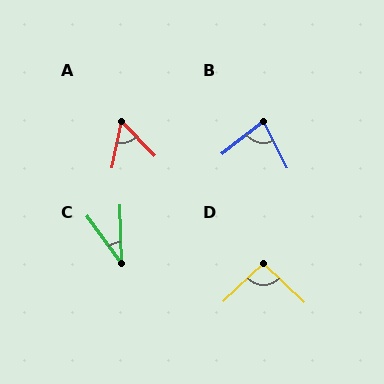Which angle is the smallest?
C, at approximately 34 degrees.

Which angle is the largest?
D, at approximately 93 degrees.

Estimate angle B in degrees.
Approximately 79 degrees.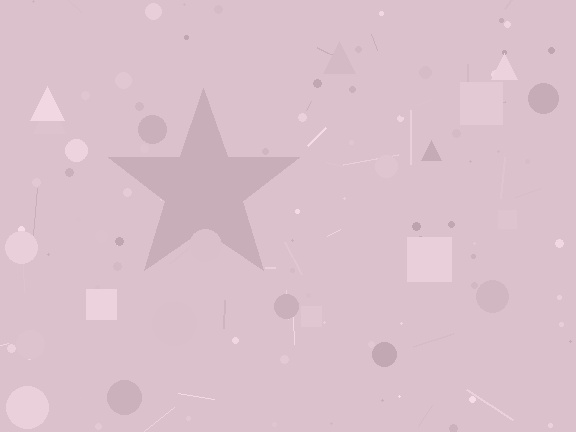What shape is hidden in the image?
A star is hidden in the image.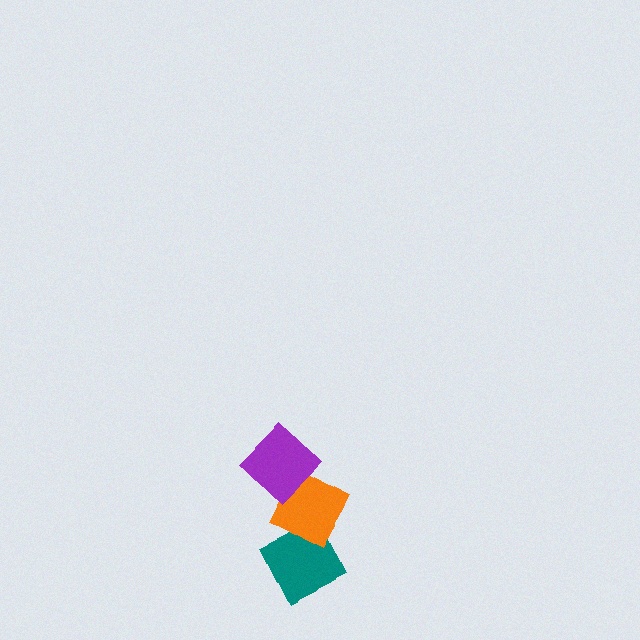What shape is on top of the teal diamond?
The orange diamond is on top of the teal diamond.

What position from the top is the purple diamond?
The purple diamond is 1st from the top.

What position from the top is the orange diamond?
The orange diamond is 2nd from the top.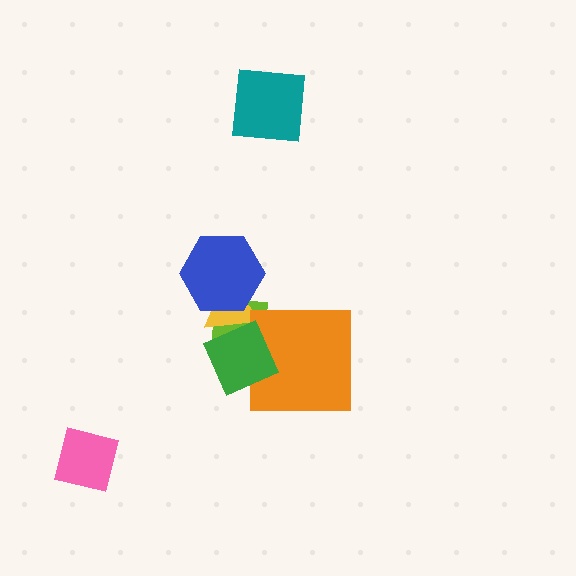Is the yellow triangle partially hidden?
Yes, it is partially covered by another shape.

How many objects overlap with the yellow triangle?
3 objects overlap with the yellow triangle.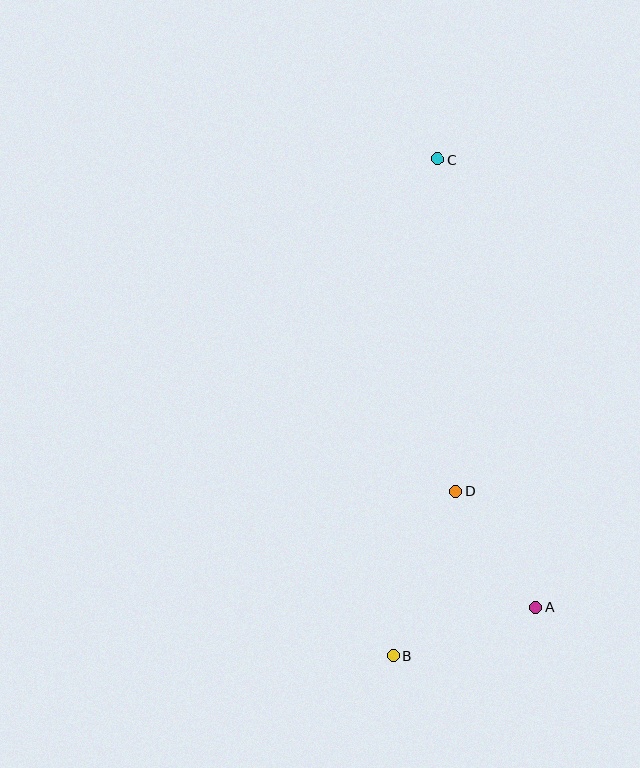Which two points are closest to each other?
Points A and D are closest to each other.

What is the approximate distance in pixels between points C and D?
The distance between C and D is approximately 332 pixels.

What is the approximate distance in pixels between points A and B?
The distance between A and B is approximately 152 pixels.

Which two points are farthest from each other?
Points B and C are farthest from each other.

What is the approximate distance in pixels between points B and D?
The distance between B and D is approximately 176 pixels.